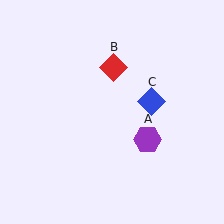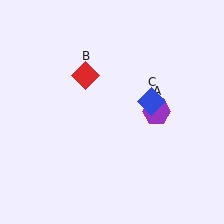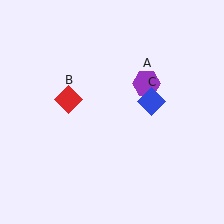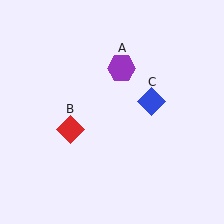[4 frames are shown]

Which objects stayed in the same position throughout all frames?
Blue diamond (object C) remained stationary.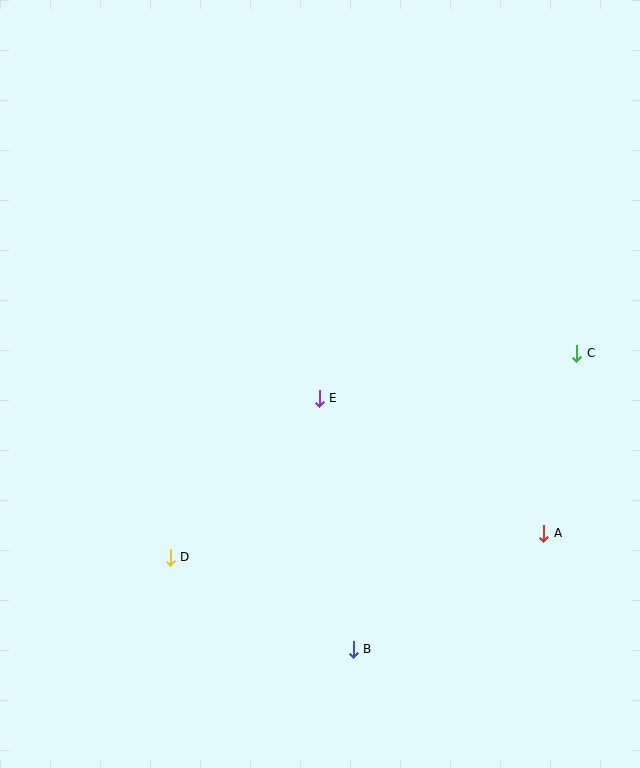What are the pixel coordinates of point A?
Point A is at (544, 533).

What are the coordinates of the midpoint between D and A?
The midpoint between D and A is at (357, 545).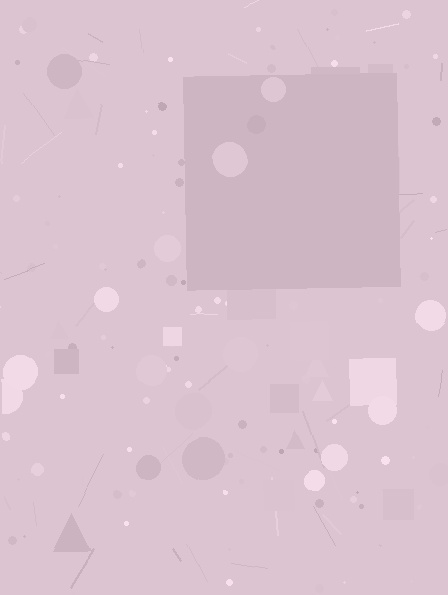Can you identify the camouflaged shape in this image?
The camouflaged shape is a square.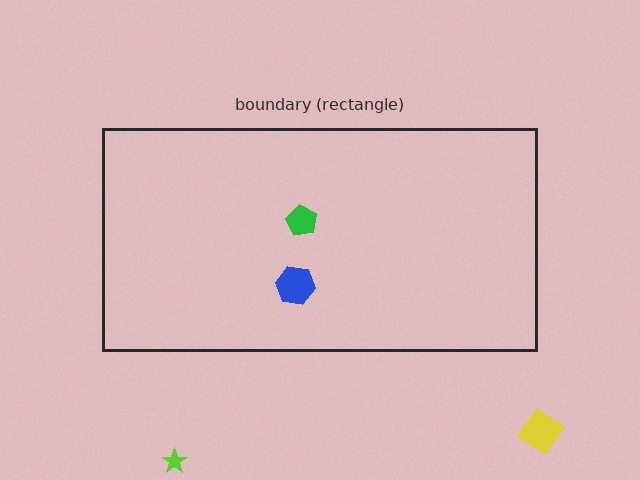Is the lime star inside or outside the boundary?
Outside.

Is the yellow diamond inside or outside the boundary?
Outside.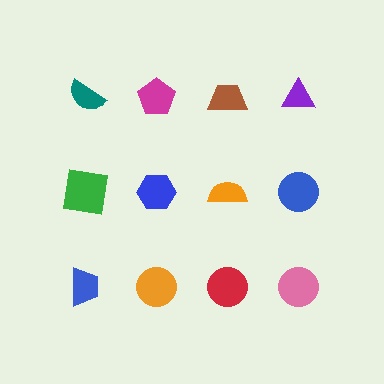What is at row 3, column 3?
A red circle.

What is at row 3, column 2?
An orange circle.